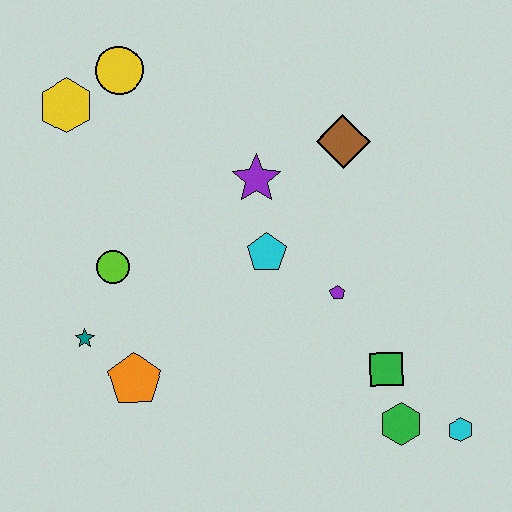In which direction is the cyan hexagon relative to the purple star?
The cyan hexagon is below the purple star.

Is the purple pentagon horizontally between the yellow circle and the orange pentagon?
No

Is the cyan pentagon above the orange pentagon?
Yes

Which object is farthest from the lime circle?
The cyan hexagon is farthest from the lime circle.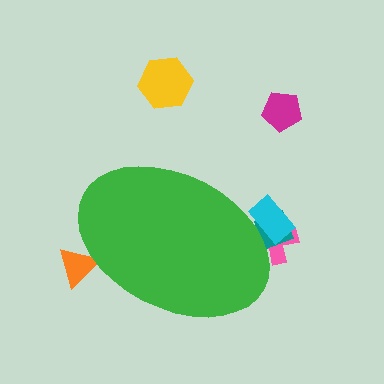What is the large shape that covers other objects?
A green ellipse.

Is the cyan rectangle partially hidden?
Yes, the cyan rectangle is partially hidden behind the green ellipse.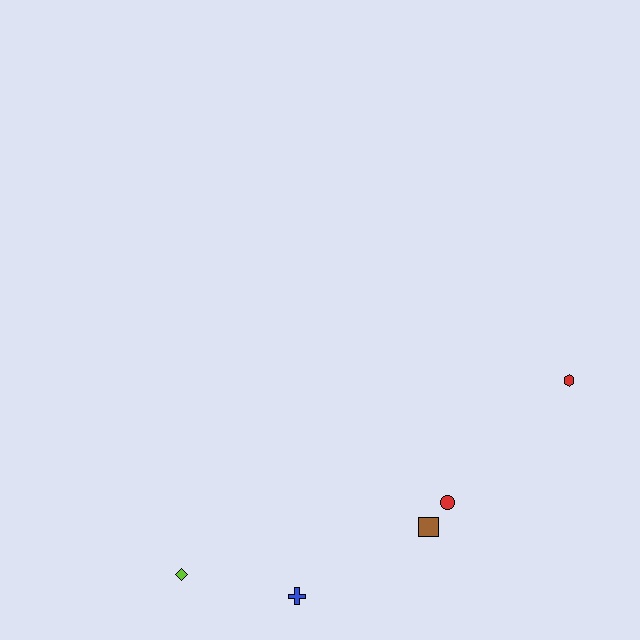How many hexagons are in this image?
There is 1 hexagon.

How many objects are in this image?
There are 5 objects.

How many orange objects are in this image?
There are no orange objects.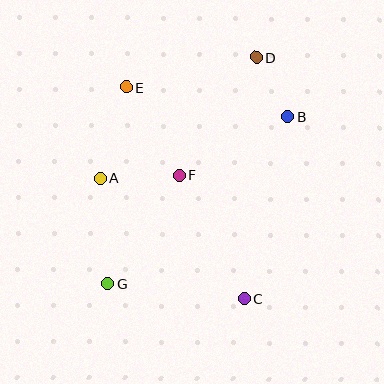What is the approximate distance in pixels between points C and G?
The distance between C and G is approximately 137 pixels.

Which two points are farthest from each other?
Points D and G are farthest from each other.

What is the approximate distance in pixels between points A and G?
The distance between A and G is approximately 106 pixels.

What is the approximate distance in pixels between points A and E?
The distance between A and E is approximately 95 pixels.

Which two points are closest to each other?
Points B and D are closest to each other.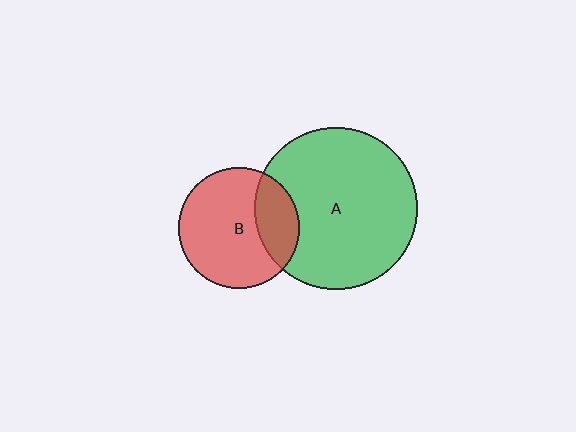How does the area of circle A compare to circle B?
Approximately 1.8 times.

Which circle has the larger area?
Circle A (green).